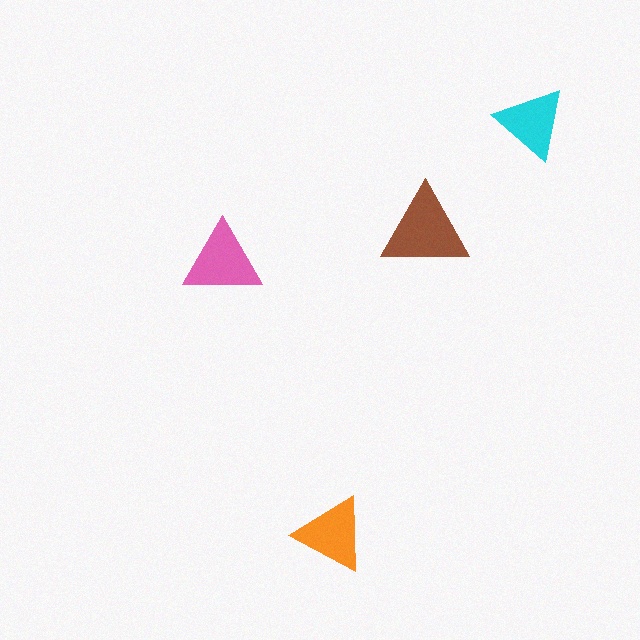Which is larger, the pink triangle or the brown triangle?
The brown one.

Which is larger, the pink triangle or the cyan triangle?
The pink one.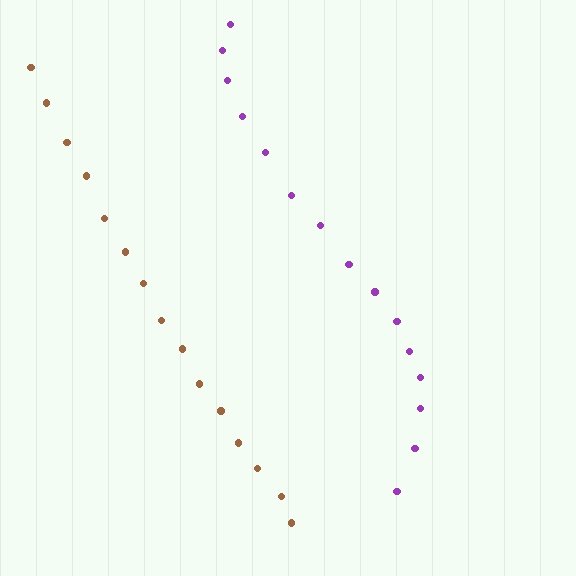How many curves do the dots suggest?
There are 2 distinct paths.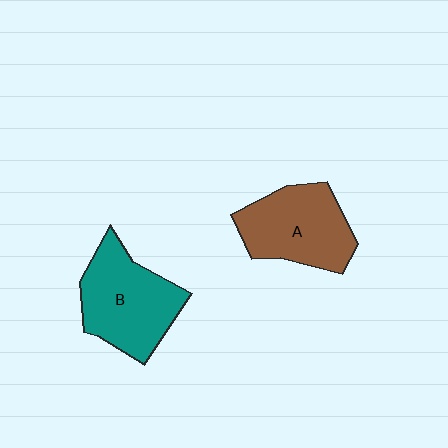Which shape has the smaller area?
Shape A (brown).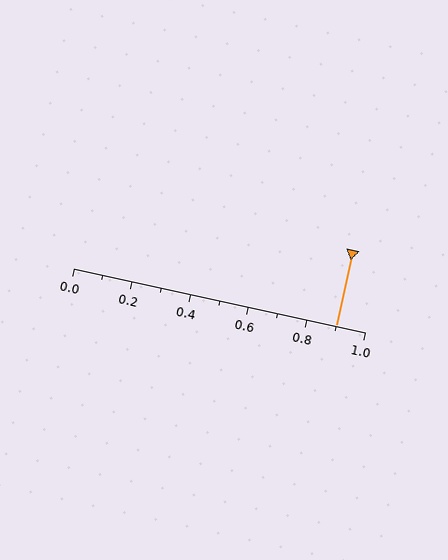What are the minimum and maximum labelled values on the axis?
The axis runs from 0.0 to 1.0.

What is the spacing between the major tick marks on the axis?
The major ticks are spaced 0.2 apart.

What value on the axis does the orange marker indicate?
The marker indicates approximately 0.9.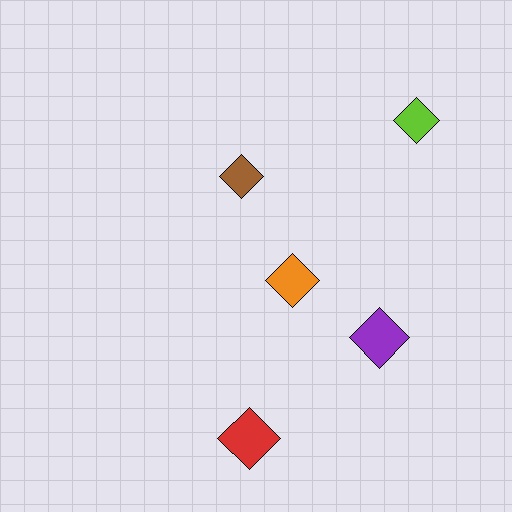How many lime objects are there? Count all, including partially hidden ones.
There is 1 lime object.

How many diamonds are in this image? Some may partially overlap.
There are 5 diamonds.